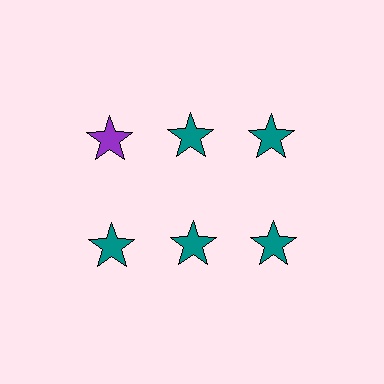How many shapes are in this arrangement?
There are 6 shapes arranged in a grid pattern.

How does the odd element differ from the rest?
It has a different color: purple instead of teal.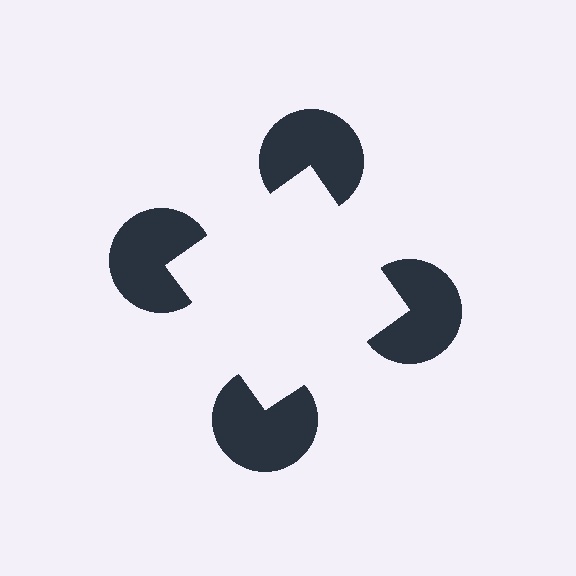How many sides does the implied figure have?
4 sides.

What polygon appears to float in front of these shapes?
An illusory square — its edges are inferred from the aligned wedge cuts in the pac-man discs, not physically drawn.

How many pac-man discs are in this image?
There are 4 — one at each vertex of the illusory square.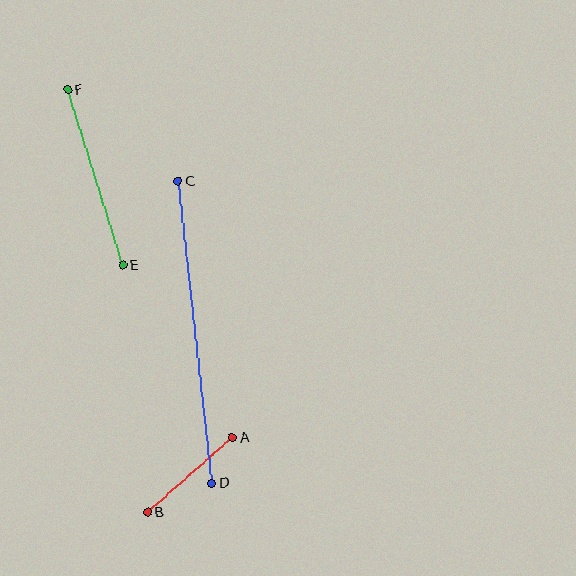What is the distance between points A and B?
The distance is approximately 113 pixels.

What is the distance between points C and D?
The distance is approximately 304 pixels.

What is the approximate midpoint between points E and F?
The midpoint is at approximately (95, 178) pixels.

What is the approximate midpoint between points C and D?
The midpoint is at approximately (195, 332) pixels.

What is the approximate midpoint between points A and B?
The midpoint is at approximately (190, 475) pixels.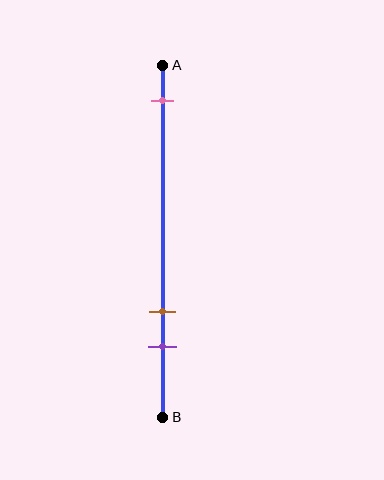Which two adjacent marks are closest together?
The brown and purple marks are the closest adjacent pair.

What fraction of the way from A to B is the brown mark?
The brown mark is approximately 70% (0.7) of the way from A to B.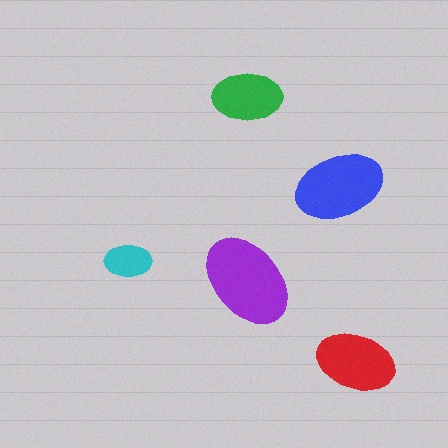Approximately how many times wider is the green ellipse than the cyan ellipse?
About 1.5 times wider.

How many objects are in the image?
There are 5 objects in the image.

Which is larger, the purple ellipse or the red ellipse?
The purple one.